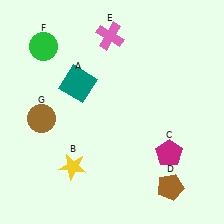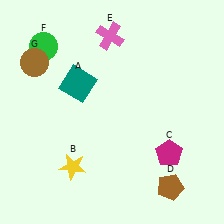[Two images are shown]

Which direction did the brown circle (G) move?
The brown circle (G) moved up.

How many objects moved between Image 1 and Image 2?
1 object moved between the two images.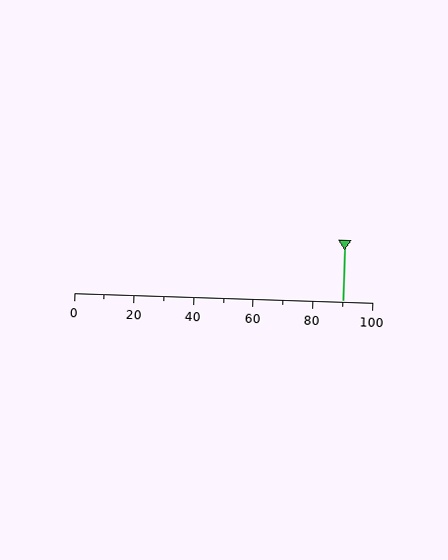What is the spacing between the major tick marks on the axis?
The major ticks are spaced 20 apart.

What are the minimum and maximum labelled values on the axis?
The axis runs from 0 to 100.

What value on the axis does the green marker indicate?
The marker indicates approximately 90.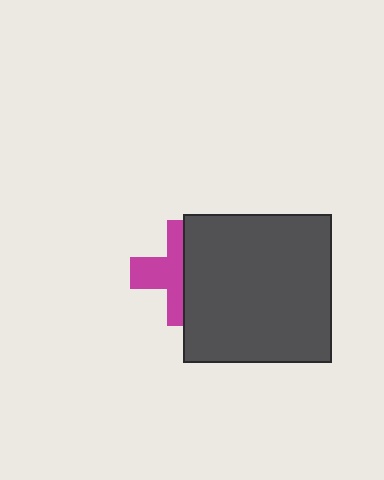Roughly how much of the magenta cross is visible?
About half of it is visible (roughly 51%).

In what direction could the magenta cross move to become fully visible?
The magenta cross could move left. That would shift it out from behind the dark gray square entirely.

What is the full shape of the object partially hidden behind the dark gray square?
The partially hidden object is a magenta cross.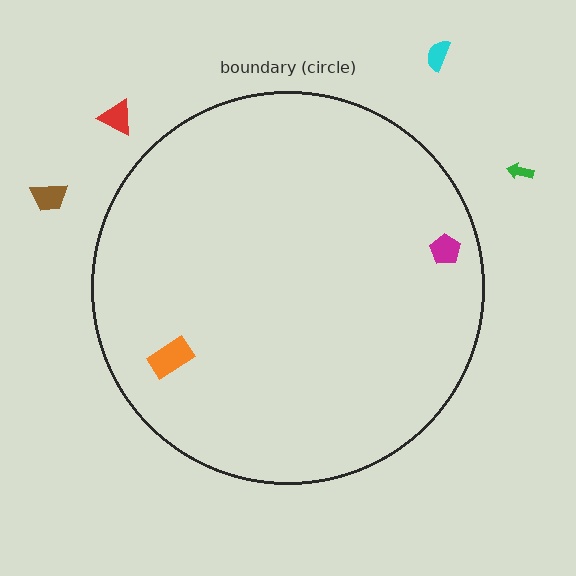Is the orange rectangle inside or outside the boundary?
Inside.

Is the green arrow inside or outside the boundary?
Outside.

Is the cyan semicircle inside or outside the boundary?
Outside.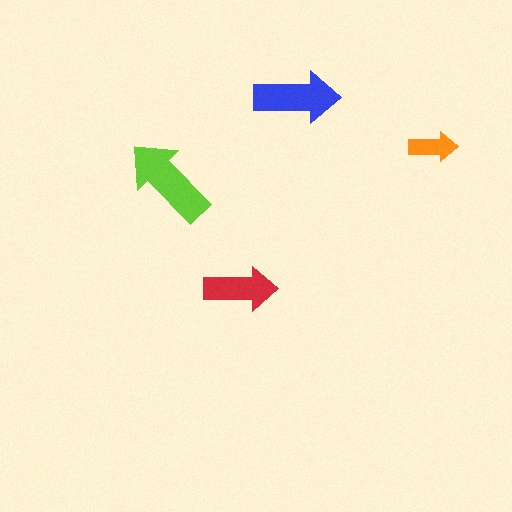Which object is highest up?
The blue arrow is topmost.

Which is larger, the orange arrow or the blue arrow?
The blue one.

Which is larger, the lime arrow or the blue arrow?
The lime one.